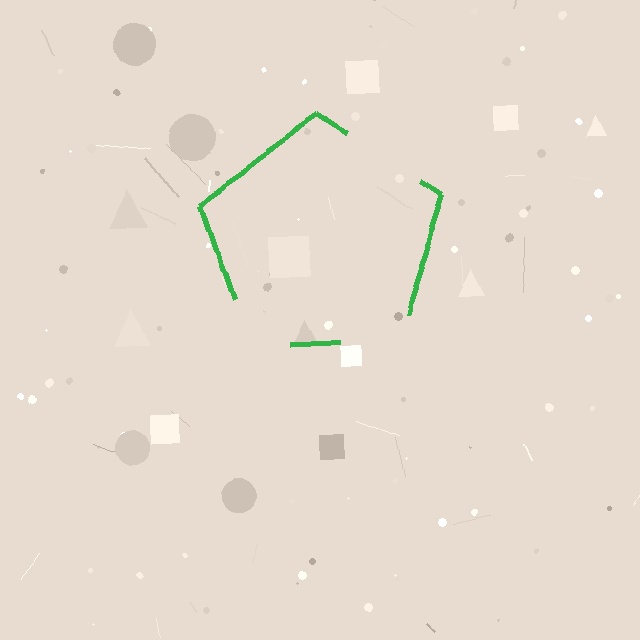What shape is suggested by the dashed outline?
The dashed outline suggests a pentagon.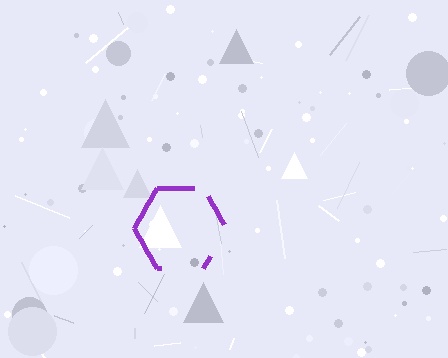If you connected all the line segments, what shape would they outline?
They would outline a hexagon.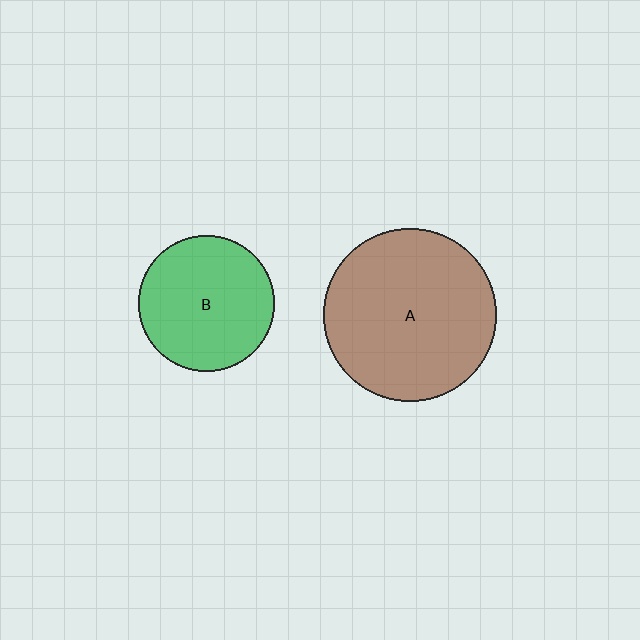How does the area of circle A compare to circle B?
Approximately 1.6 times.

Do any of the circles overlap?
No, none of the circles overlap.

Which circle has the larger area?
Circle A (brown).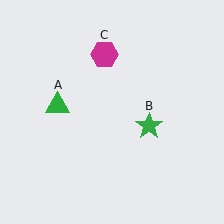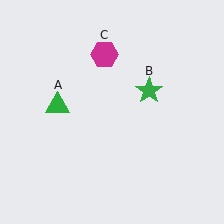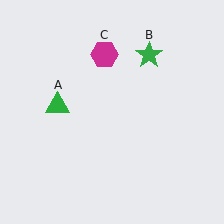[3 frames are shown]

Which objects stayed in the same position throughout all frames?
Green triangle (object A) and magenta hexagon (object C) remained stationary.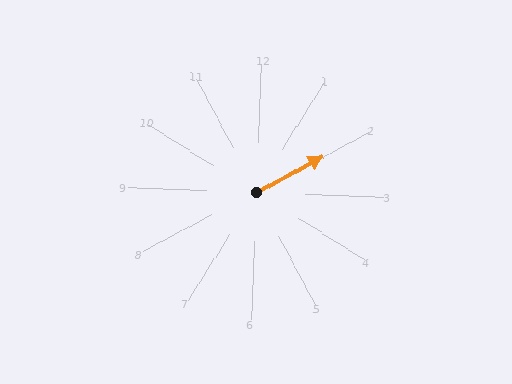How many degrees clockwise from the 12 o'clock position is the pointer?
Approximately 60 degrees.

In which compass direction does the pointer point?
Northeast.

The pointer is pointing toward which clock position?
Roughly 2 o'clock.